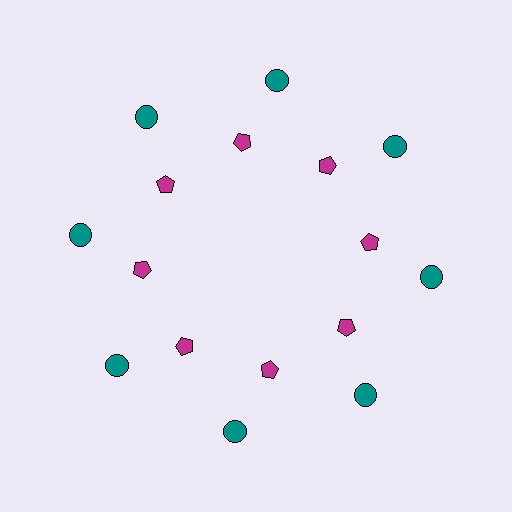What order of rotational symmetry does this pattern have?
This pattern has 8-fold rotational symmetry.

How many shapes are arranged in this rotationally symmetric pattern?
There are 16 shapes, arranged in 8 groups of 2.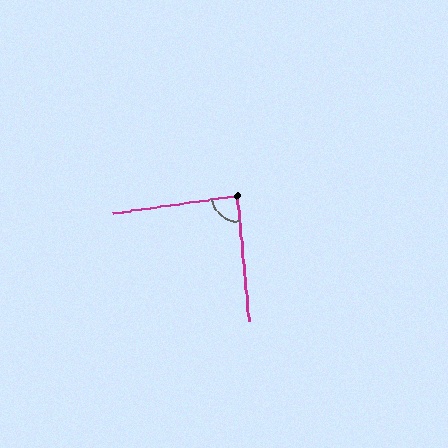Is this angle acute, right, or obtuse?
It is approximately a right angle.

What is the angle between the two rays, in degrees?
Approximately 87 degrees.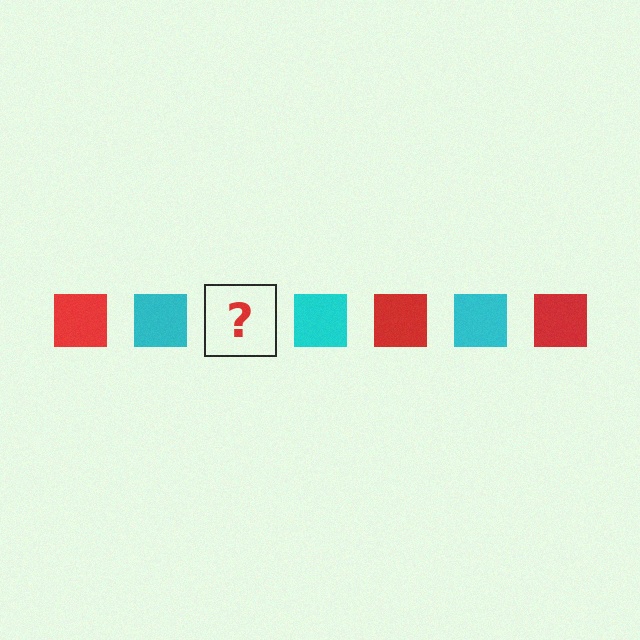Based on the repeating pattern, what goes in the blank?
The blank should be a red square.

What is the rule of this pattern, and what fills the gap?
The rule is that the pattern cycles through red, cyan squares. The gap should be filled with a red square.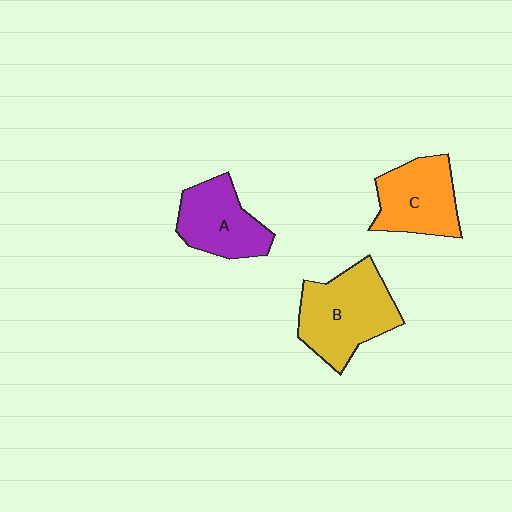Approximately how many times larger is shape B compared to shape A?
Approximately 1.3 times.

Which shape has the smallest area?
Shape A (purple).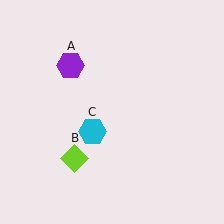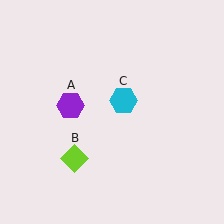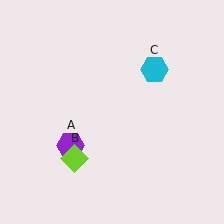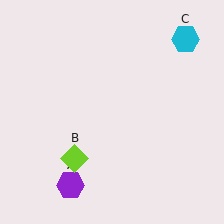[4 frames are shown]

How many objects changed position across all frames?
2 objects changed position: purple hexagon (object A), cyan hexagon (object C).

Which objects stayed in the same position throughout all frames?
Lime diamond (object B) remained stationary.